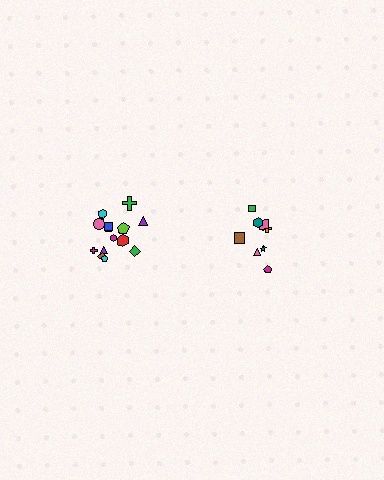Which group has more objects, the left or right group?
The left group.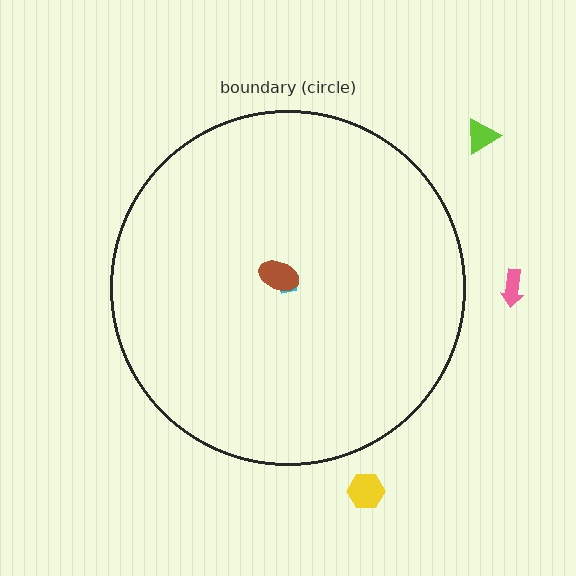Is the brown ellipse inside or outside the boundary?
Inside.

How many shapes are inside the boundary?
2 inside, 3 outside.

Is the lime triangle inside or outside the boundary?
Outside.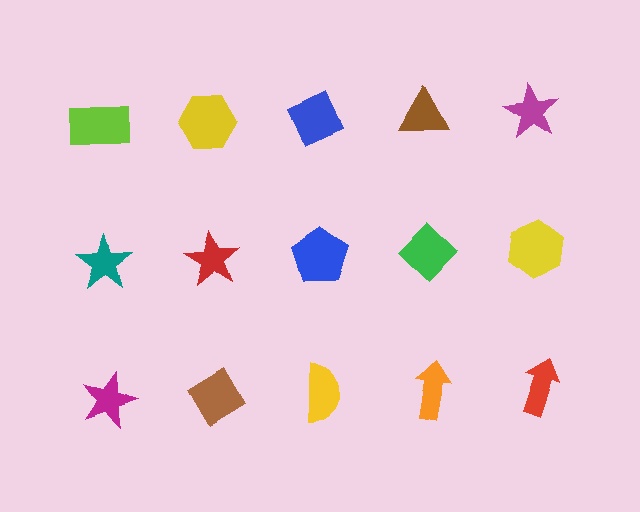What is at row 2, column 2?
A red star.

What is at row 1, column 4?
A brown triangle.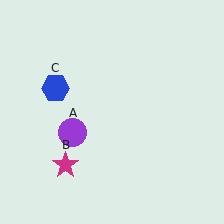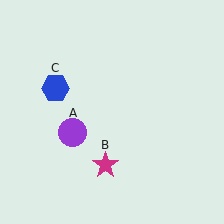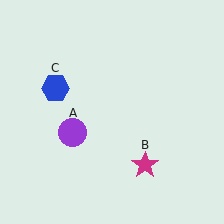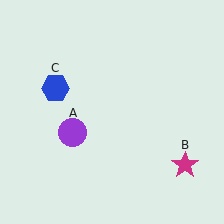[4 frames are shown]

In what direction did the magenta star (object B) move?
The magenta star (object B) moved right.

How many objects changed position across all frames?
1 object changed position: magenta star (object B).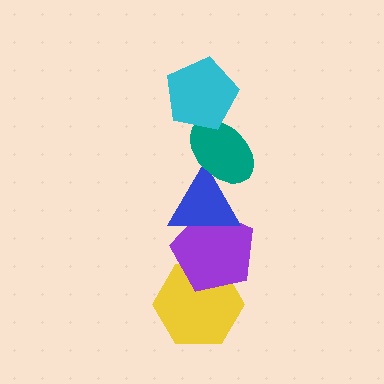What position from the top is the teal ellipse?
The teal ellipse is 2nd from the top.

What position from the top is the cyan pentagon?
The cyan pentagon is 1st from the top.